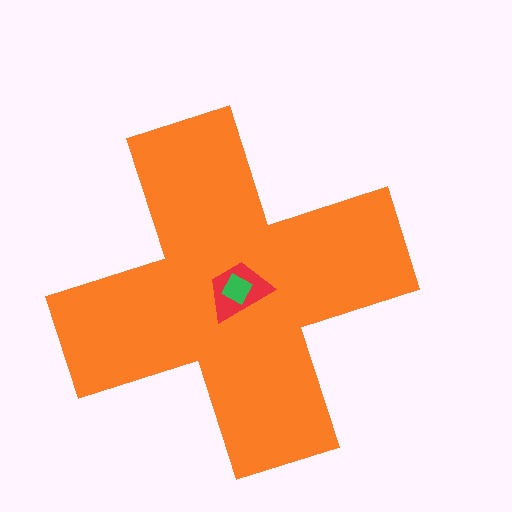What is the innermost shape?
The green square.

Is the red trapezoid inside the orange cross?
Yes.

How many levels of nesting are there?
3.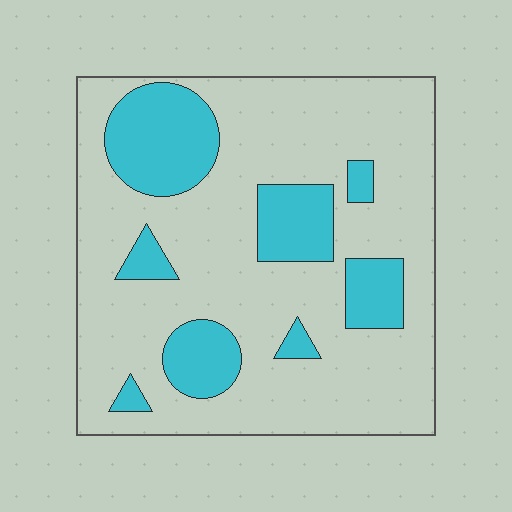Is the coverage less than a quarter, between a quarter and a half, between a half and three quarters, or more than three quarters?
Less than a quarter.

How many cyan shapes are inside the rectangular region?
8.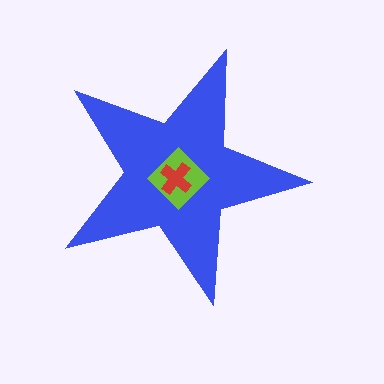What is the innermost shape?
The red cross.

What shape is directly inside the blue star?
The lime diamond.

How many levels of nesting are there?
3.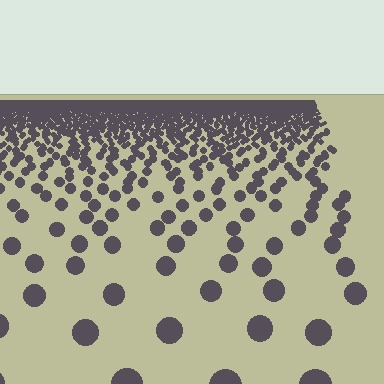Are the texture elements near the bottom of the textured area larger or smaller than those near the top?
Larger. Near the bottom, elements are closer to the viewer and appear at a bigger on-screen size.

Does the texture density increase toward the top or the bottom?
Density increases toward the top.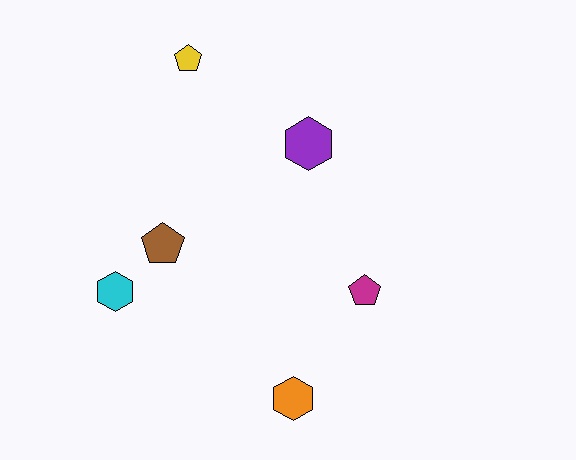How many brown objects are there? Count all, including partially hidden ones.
There is 1 brown object.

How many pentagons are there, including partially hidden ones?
There are 3 pentagons.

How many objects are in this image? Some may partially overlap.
There are 6 objects.